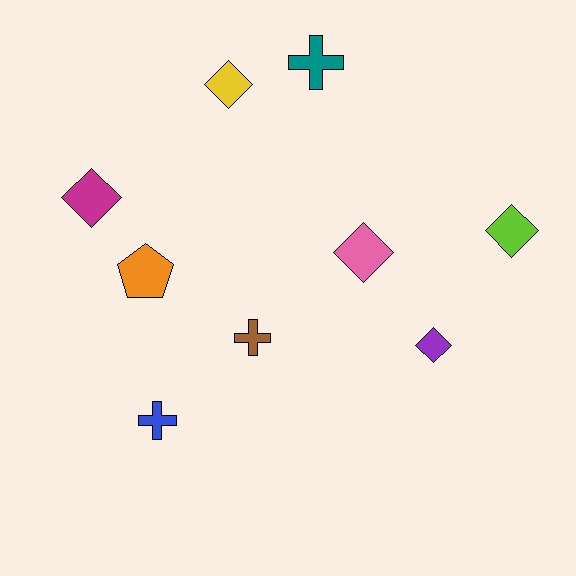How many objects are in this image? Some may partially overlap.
There are 9 objects.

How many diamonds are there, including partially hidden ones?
There are 5 diamonds.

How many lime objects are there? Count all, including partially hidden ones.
There is 1 lime object.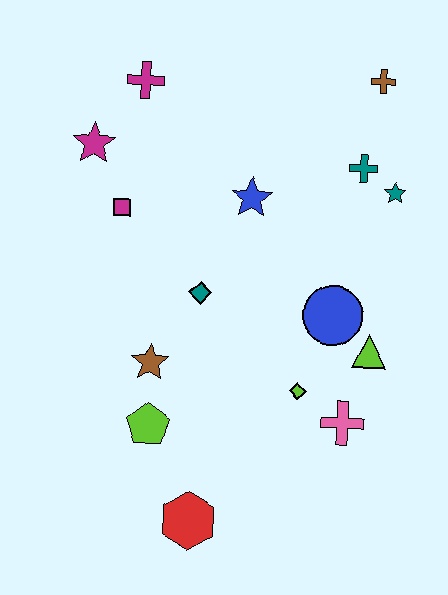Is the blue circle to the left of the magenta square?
No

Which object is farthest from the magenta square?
The red hexagon is farthest from the magenta square.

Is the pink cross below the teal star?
Yes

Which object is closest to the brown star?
The lime pentagon is closest to the brown star.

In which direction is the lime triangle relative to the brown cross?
The lime triangle is below the brown cross.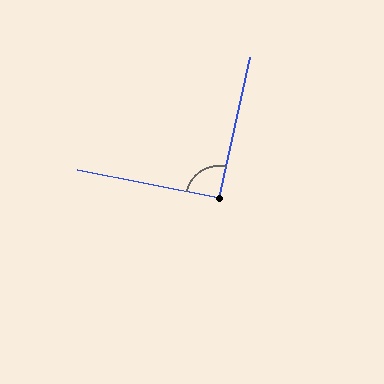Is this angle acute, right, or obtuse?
It is approximately a right angle.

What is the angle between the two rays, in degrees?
Approximately 91 degrees.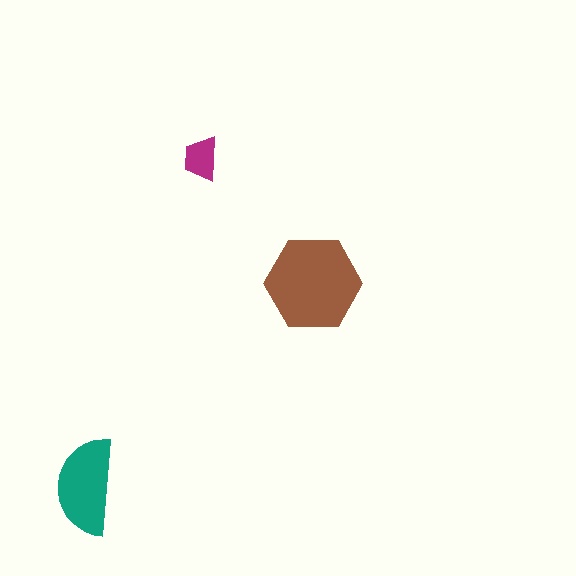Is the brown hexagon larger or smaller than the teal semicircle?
Larger.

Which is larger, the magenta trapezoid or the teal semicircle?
The teal semicircle.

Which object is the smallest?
The magenta trapezoid.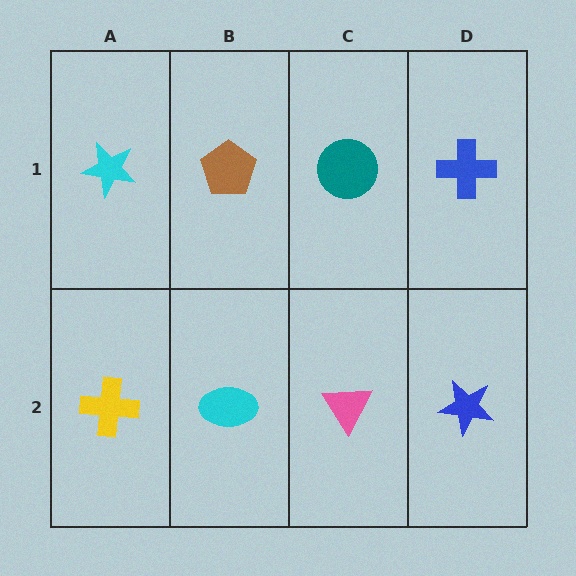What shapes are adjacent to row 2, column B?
A brown pentagon (row 1, column B), a yellow cross (row 2, column A), a pink triangle (row 2, column C).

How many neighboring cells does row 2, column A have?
2.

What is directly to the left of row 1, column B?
A cyan star.